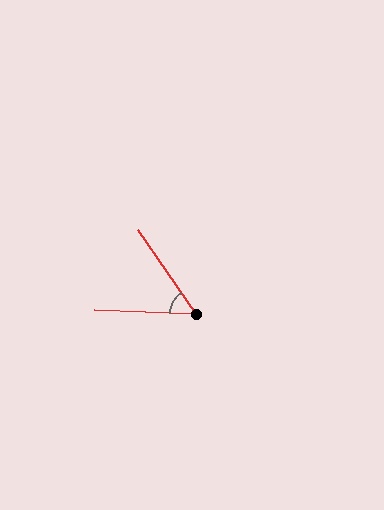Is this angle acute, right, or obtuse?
It is acute.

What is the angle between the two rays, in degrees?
Approximately 53 degrees.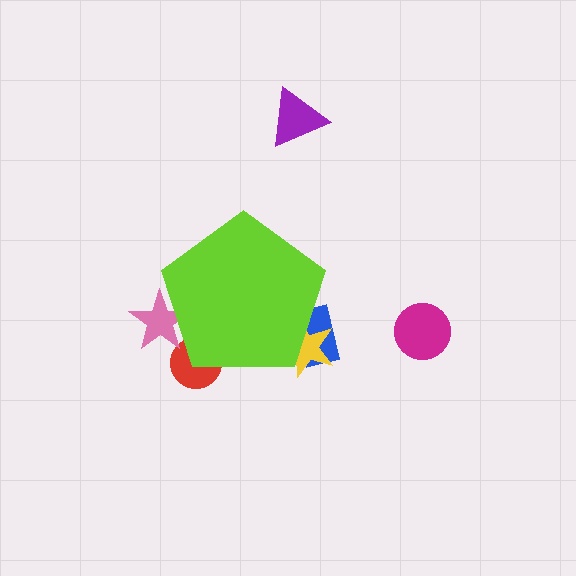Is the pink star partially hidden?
Yes, the pink star is partially hidden behind the lime pentagon.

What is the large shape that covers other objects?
A lime pentagon.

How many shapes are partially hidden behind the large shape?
4 shapes are partially hidden.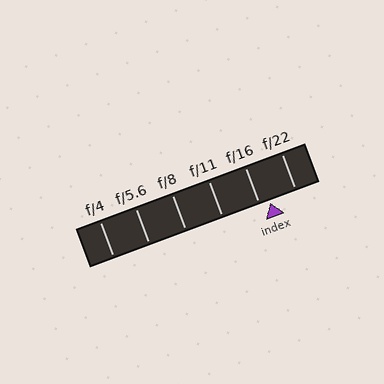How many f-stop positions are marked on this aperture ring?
There are 6 f-stop positions marked.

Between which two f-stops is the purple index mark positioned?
The index mark is between f/16 and f/22.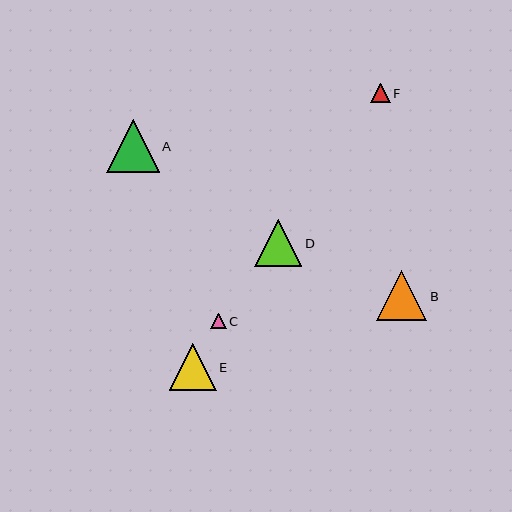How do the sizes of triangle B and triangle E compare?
Triangle B and triangle E are approximately the same size.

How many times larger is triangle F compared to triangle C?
Triangle F is approximately 1.3 times the size of triangle C.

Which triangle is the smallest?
Triangle C is the smallest with a size of approximately 15 pixels.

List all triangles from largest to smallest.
From largest to smallest: A, B, D, E, F, C.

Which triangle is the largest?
Triangle A is the largest with a size of approximately 52 pixels.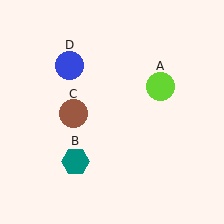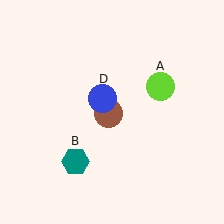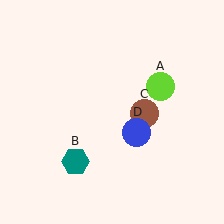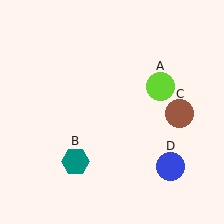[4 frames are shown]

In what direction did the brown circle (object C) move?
The brown circle (object C) moved right.